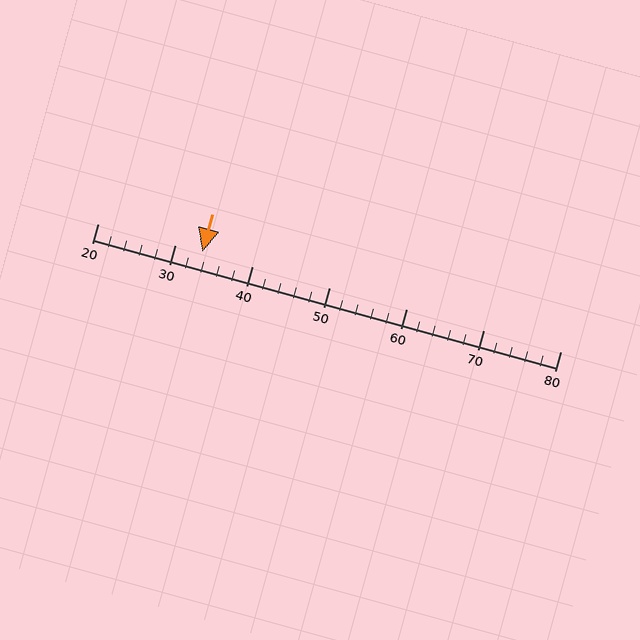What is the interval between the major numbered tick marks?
The major tick marks are spaced 10 units apart.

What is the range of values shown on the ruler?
The ruler shows values from 20 to 80.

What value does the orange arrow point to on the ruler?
The orange arrow points to approximately 34.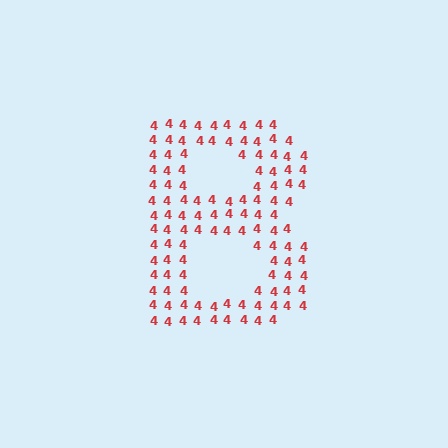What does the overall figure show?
The overall figure shows the letter B.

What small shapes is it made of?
It is made of small digit 4's.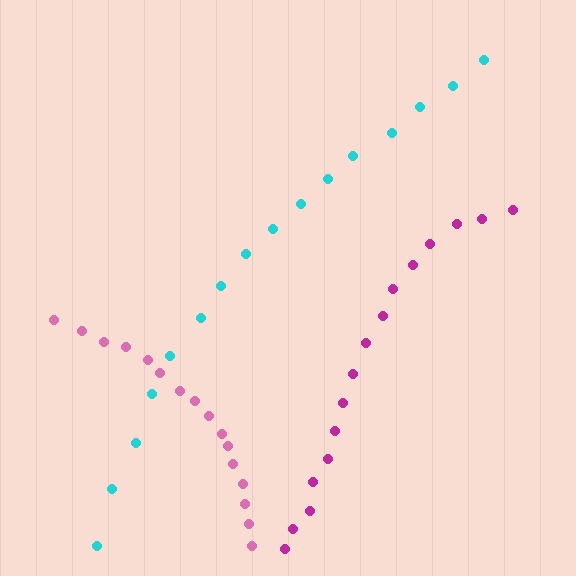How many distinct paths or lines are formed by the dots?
There are 3 distinct paths.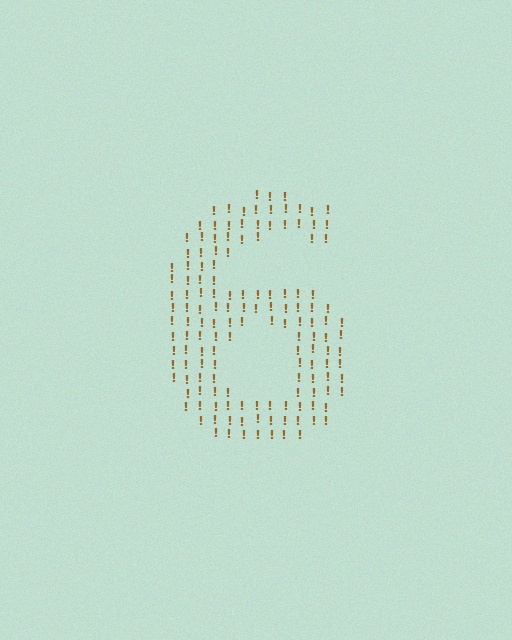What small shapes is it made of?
It is made of small exclamation marks.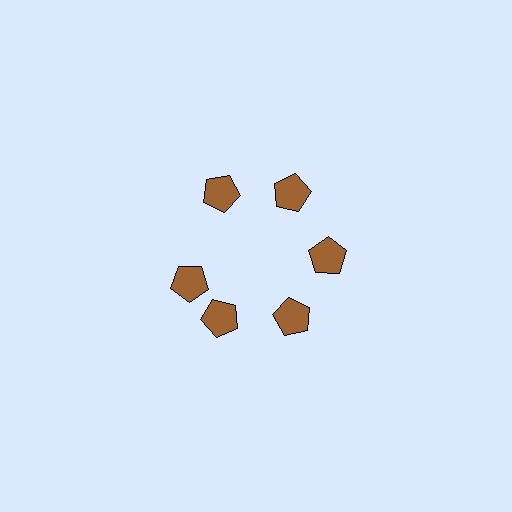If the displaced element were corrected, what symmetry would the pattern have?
It would have 6-fold rotational symmetry — the pattern would map onto itself every 60 degrees.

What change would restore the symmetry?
The symmetry would be restored by rotating it back into even spacing with its neighbors so that all 6 pentagons sit at equal angles and equal distance from the center.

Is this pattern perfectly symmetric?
No. The 6 brown pentagons are arranged in a ring, but one element near the 9 o'clock position is rotated out of alignment along the ring, breaking the 6-fold rotational symmetry.